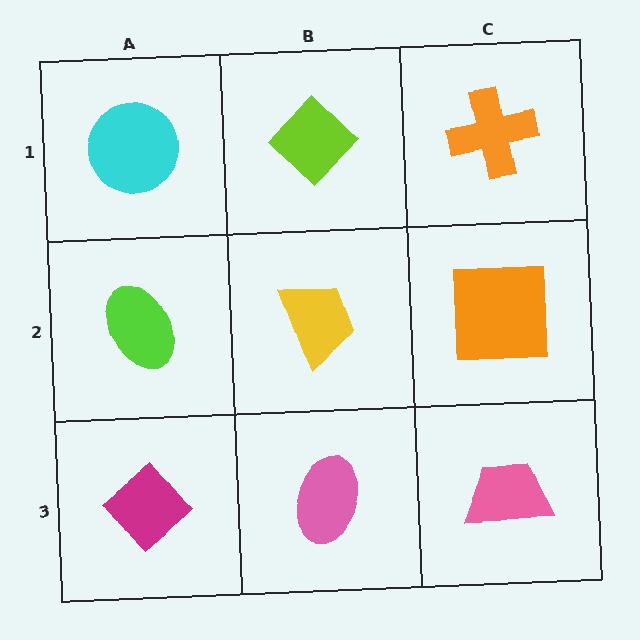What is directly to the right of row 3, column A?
A pink ellipse.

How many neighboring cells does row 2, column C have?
3.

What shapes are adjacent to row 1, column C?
An orange square (row 2, column C), a lime diamond (row 1, column B).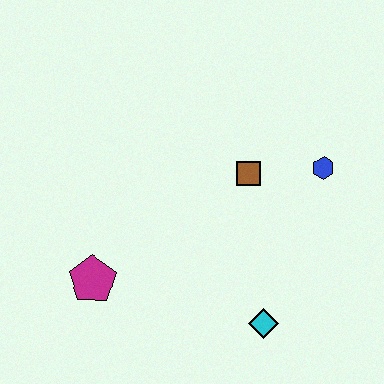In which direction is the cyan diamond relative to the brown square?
The cyan diamond is below the brown square.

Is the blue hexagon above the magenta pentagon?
Yes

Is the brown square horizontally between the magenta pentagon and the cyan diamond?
Yes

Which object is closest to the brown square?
The blue hexagon is closest to the brown square.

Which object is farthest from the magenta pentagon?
The blue hexagon is farthest from the magenta pentagon.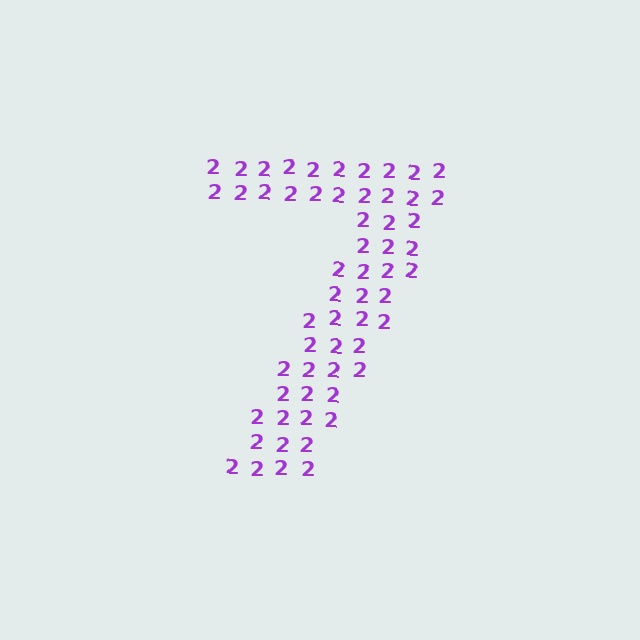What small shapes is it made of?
It is made of small digit 2's.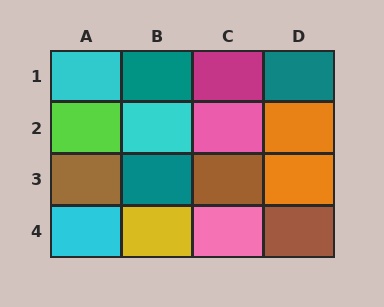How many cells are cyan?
3 cells are cyan.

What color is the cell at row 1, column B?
Teal.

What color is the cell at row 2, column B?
Cyan.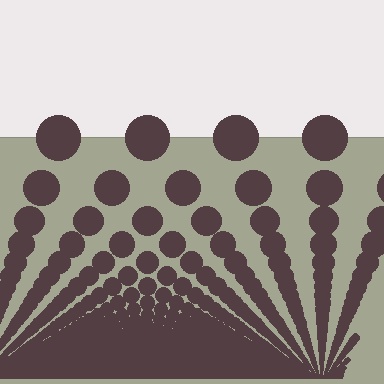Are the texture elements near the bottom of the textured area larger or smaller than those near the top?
Smaller. The gradient is inverted — elements near the bottom are smaller and denser.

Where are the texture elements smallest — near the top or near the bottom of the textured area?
Near the bottom.